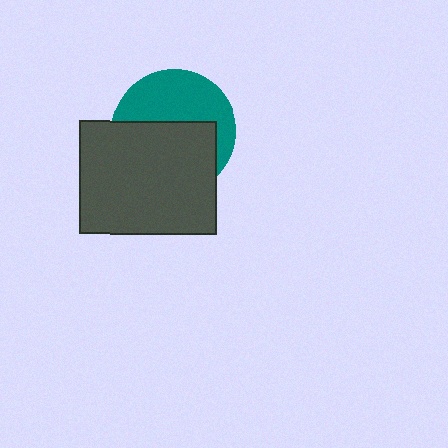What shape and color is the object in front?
The object in front is a dark gray rectangle.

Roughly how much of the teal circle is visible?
About half of it is visible (roughly 46%).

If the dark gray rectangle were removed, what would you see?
You would see the complete teal circle.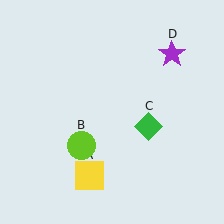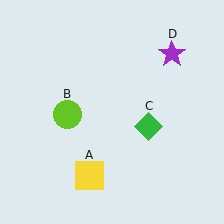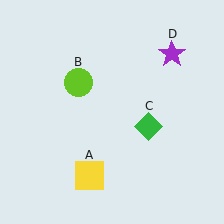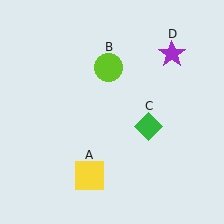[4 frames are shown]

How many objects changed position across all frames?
1 object changed position: lime circle (object B).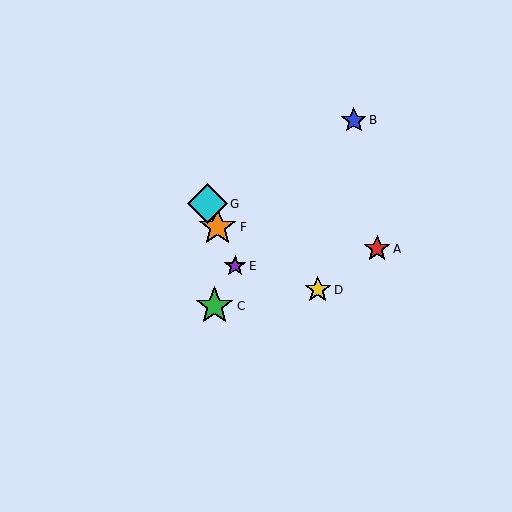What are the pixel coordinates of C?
Object C is at (215, 306).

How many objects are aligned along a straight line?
3 objects (E, F, G) are aligned along a straight line.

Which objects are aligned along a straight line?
Objects E, F, G are aligned along a straight line.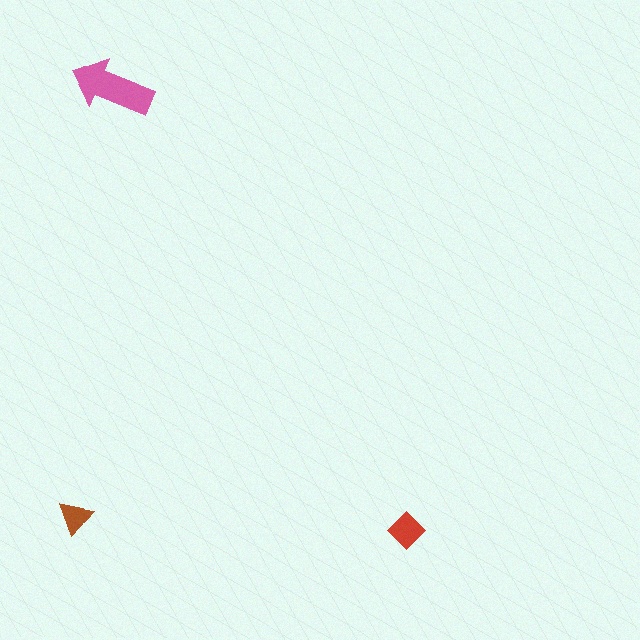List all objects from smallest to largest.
The brown triangle, the red diamond, the pink arrow.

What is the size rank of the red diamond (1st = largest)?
2nd.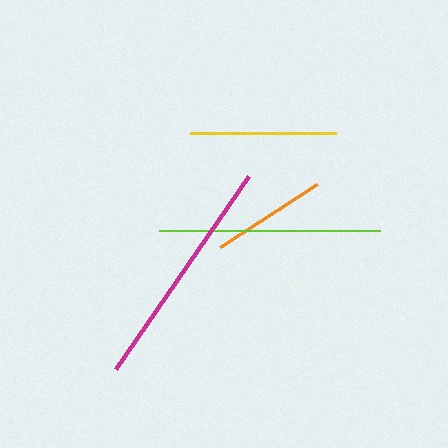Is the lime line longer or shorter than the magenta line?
The magenta line is longer than the lime line.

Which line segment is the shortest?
The orange line is the shortest at approximately 116 pixels.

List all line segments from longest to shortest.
From longest to shortest: magenta, lime, yellow, orange.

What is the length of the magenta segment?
The magenta segment is approximately 234 pixels long.